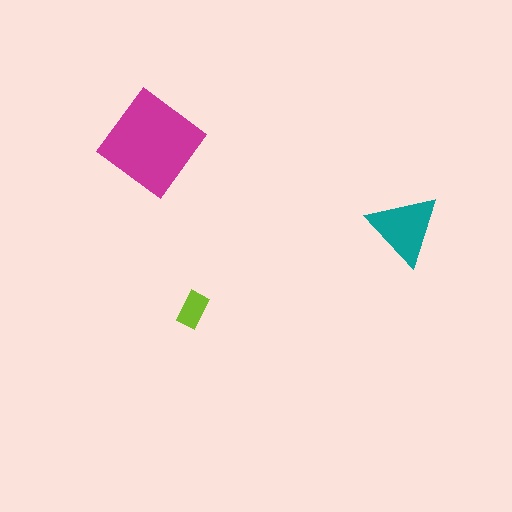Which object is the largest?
The magenta diamond.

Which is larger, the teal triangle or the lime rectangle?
The teal triangle.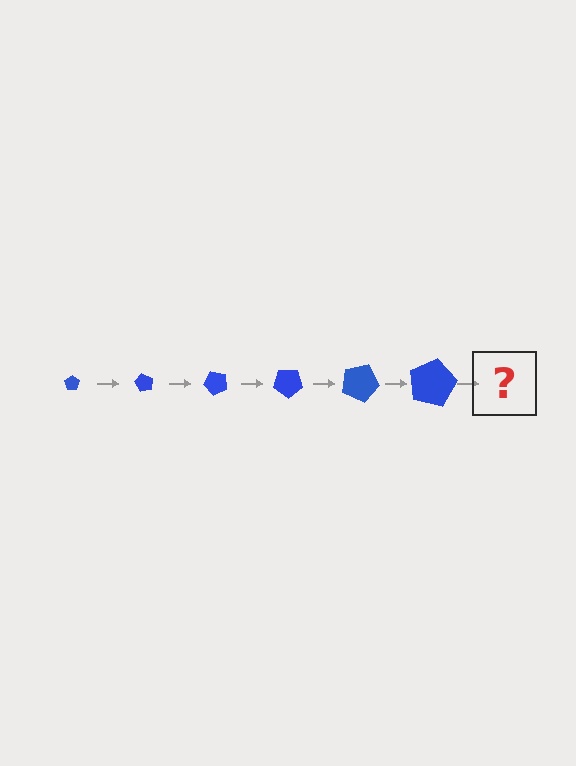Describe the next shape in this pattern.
It should be a pentagon, larger than the previous one and rotated 360 degrees from the start.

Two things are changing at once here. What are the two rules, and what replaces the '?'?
The two rules are that the pentagon grows larger each step and it rotates 60 degrees each step. The '?' should be a pentagon, larger than the previous one and rotated 360 degrees from the start.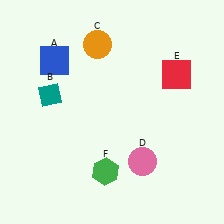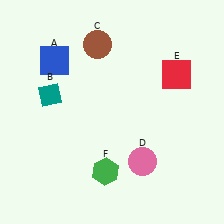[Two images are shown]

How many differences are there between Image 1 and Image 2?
There is 1 difference between the two images.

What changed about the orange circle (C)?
In Image 1, C is orange. In Image 2, it changed to brown.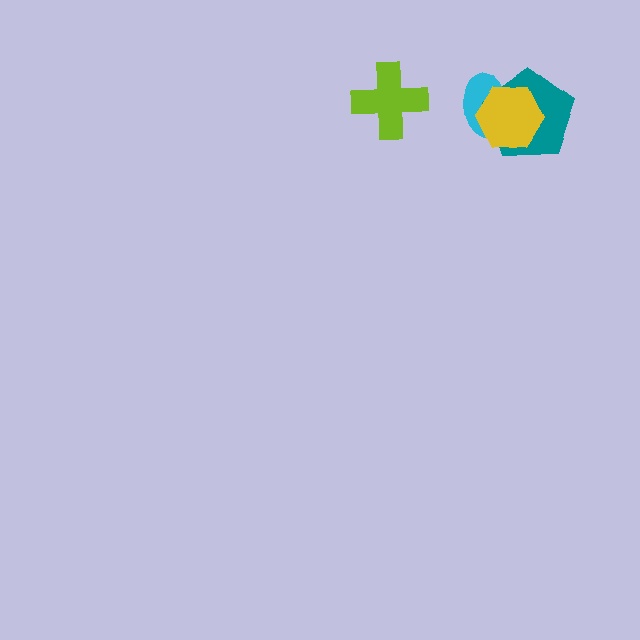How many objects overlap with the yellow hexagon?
2 objects overlap with the yellow hexagon.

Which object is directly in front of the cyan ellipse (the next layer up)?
The teal pentagon is directly in front of the cyan ellipse.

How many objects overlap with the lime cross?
0 objects overlap with the lime cross.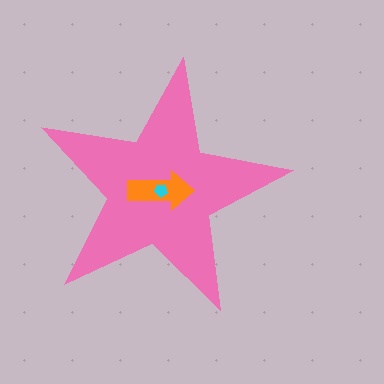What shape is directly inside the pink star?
The orange arrow.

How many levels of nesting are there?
3.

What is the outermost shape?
The pink star.